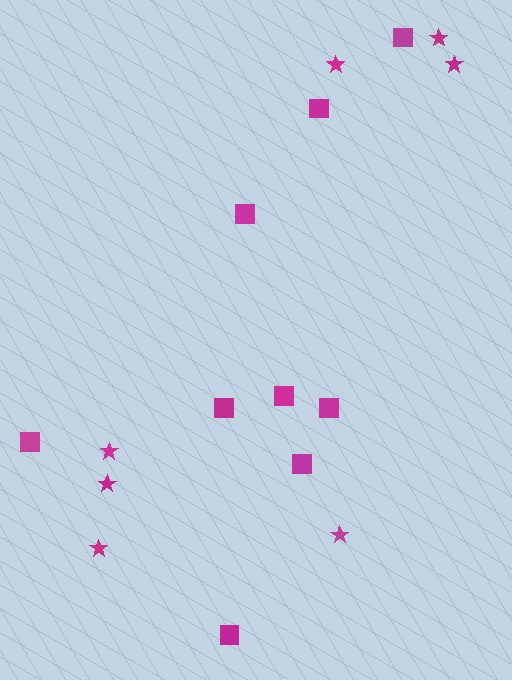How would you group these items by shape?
There are 2 groups: one group of squares (9) and one group of stars (7).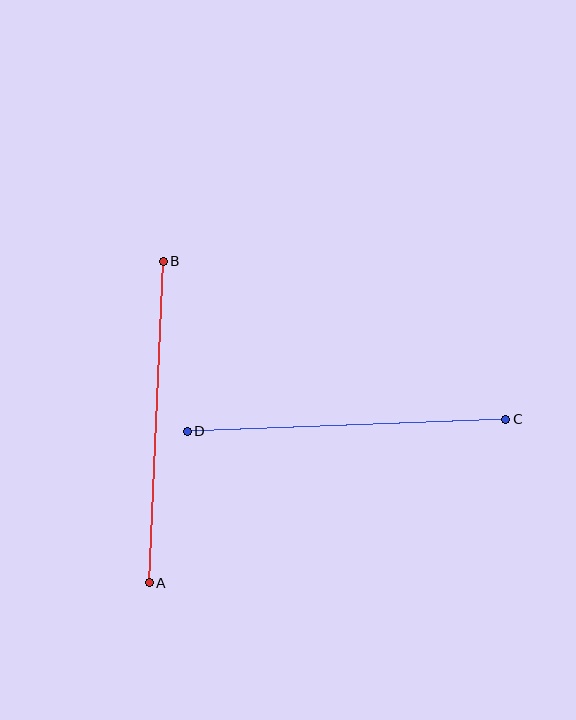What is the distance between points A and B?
The distance is approximately 322 pixels.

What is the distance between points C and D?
The distance is approximately 319 pixels.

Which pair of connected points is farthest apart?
Points A and B are farthest apart.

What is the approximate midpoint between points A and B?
The midpoint is at approximately (156, 422) pixels.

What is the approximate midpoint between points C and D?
The midpoint is at approximately (347, 425) pixels.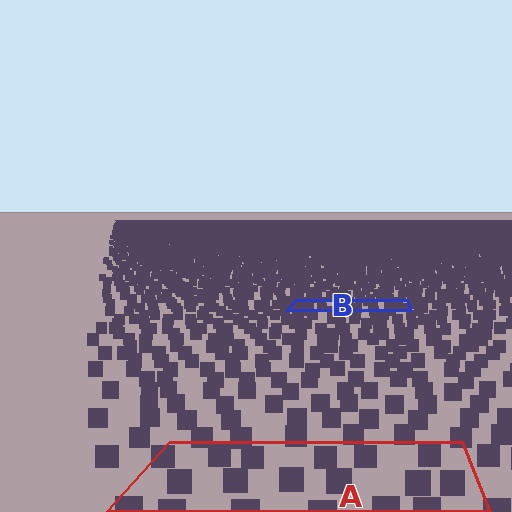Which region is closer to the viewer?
Region A is closer. The texture elements there are larger and more spread out.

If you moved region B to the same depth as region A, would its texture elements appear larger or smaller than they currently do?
They would appear larger. At a closer depth, the same texture elements are projected at a bigger on-screen size.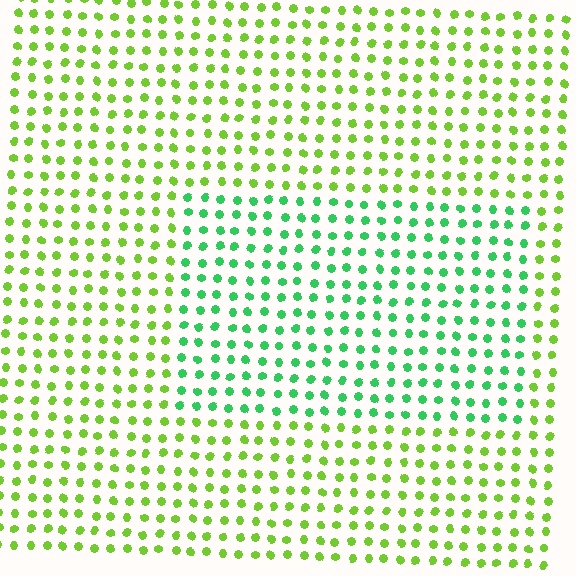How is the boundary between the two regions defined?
The boundary is defined purely by a slight shift in hue (about 43 degrees). Spacing, size, and orientation are identical on both sides.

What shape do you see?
I see a rectangle.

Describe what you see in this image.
The image is filled with small lime elements in a uniform arrangement. A rectangle-shaped region is visible where the elements are tinted to a slightly different hue, forming a subtle color boundary.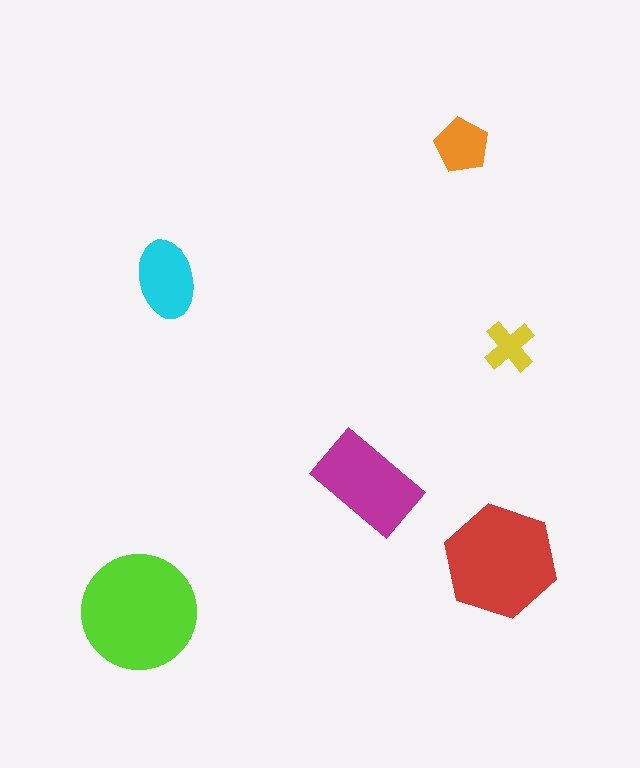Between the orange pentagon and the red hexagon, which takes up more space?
The red hexagon.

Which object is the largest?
The lime circle.